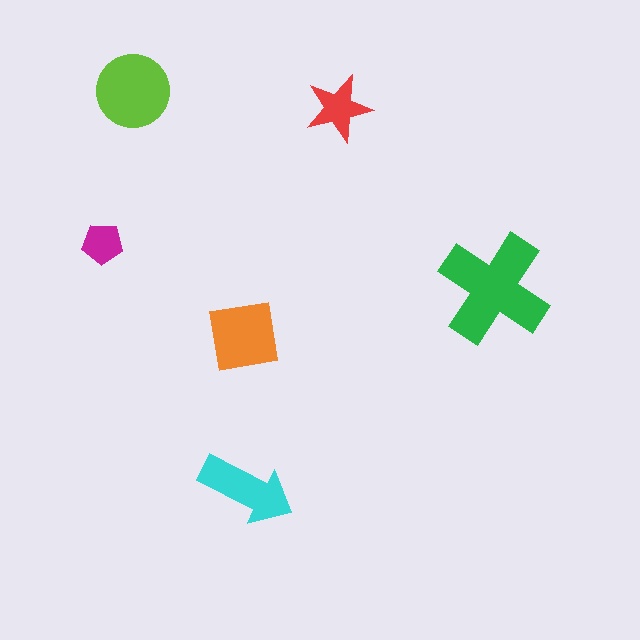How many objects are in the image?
There are 6 objects in the image.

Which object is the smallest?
The magenta pentagon.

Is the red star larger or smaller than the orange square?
Smaller.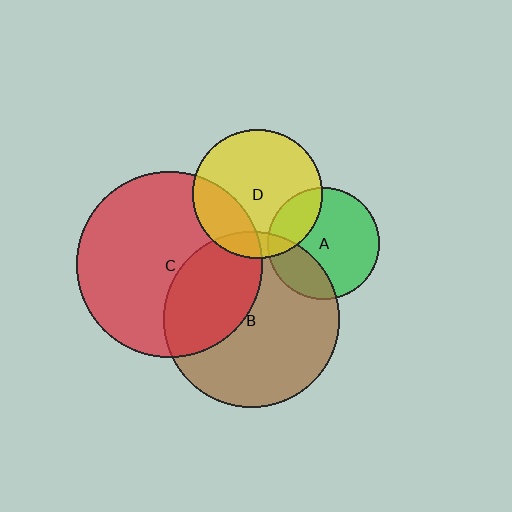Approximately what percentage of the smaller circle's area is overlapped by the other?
Approximately 35%.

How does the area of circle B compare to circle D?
Approximately 1.8 times.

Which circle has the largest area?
Circle C (red).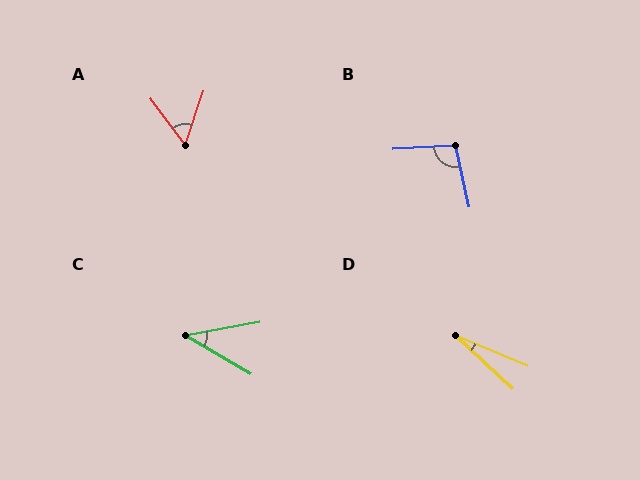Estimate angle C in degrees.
Approximately 41 degrees.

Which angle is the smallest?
D, at approximately 20 degrees.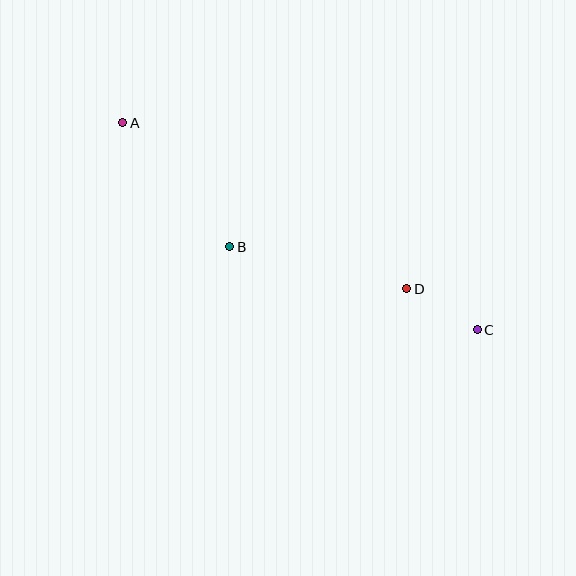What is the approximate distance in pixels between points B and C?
The distance between B and C is approximately 261 pixels.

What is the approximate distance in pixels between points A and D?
The distance between A and D is approximately 329 pixels.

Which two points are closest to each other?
Points C and D are closest to each other.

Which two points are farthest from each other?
Points A and C are farthest from each other.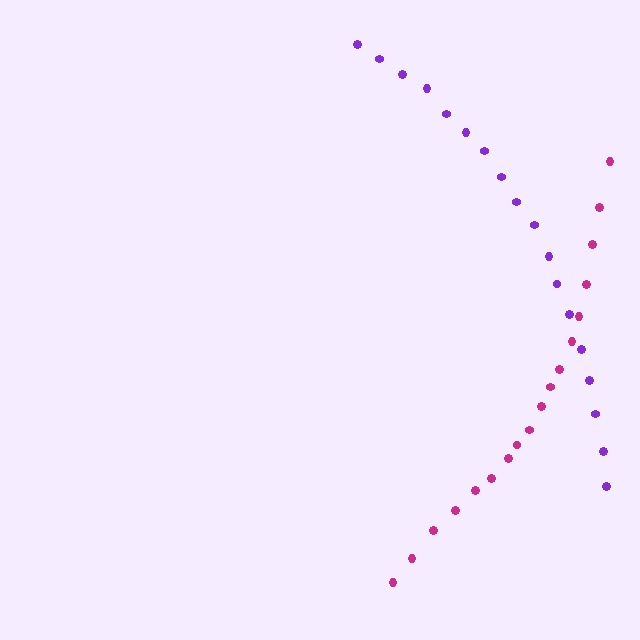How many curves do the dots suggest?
There are 2 distinct paths.